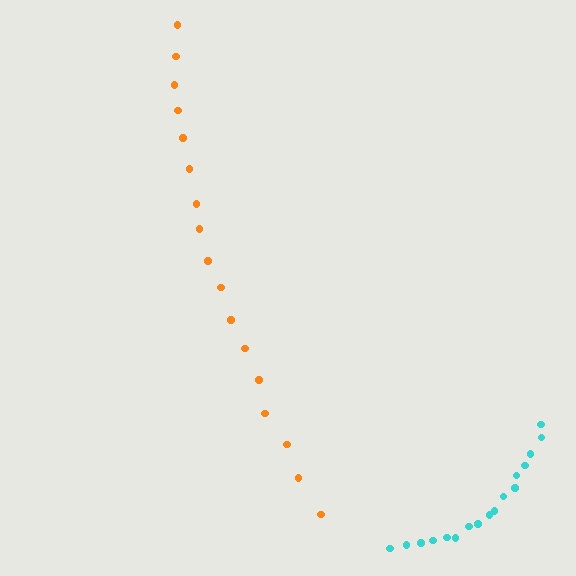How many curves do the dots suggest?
There are 2 distinct paths.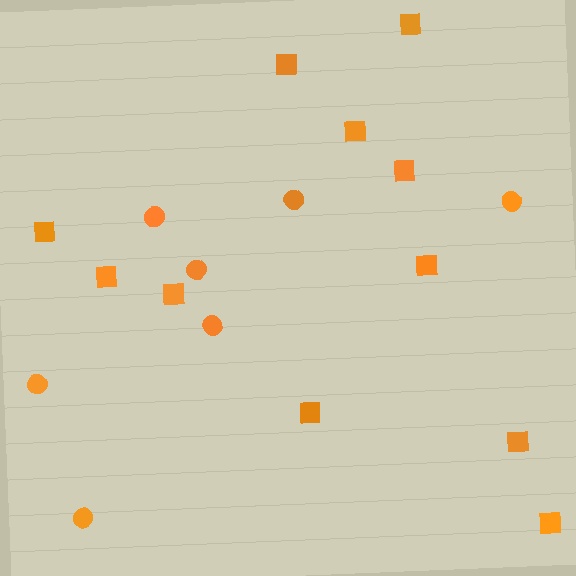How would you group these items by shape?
There are 2 groups: one group of squares (11) and one group of circles (7).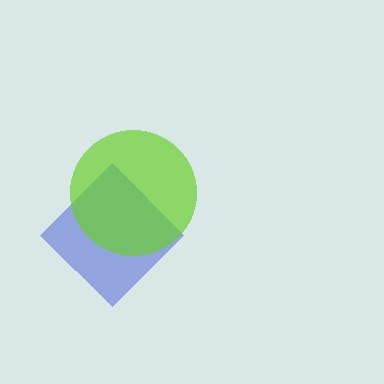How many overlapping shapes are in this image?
There are 2 overlapping shapes in the image.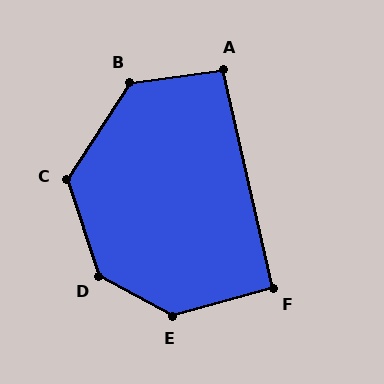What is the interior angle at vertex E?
Approximately 136 degrees (obtuse).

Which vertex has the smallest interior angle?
F, at approximately 93 degrees.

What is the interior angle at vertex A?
Approximately 95 degrees (obtuse).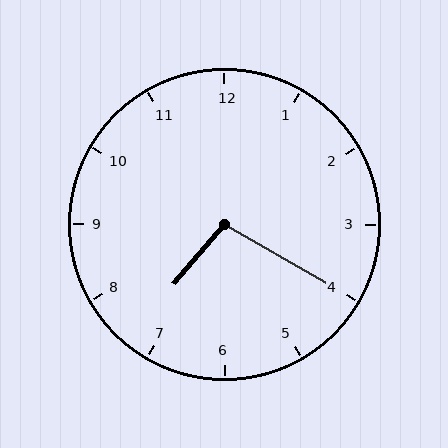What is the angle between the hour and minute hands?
Approximately 100 degrees.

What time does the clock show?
7:20.